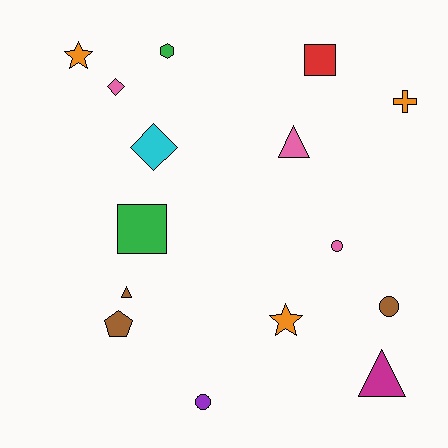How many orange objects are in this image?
There are 3 orange objects.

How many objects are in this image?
There are 15 objects.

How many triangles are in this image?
There are 3 triangles.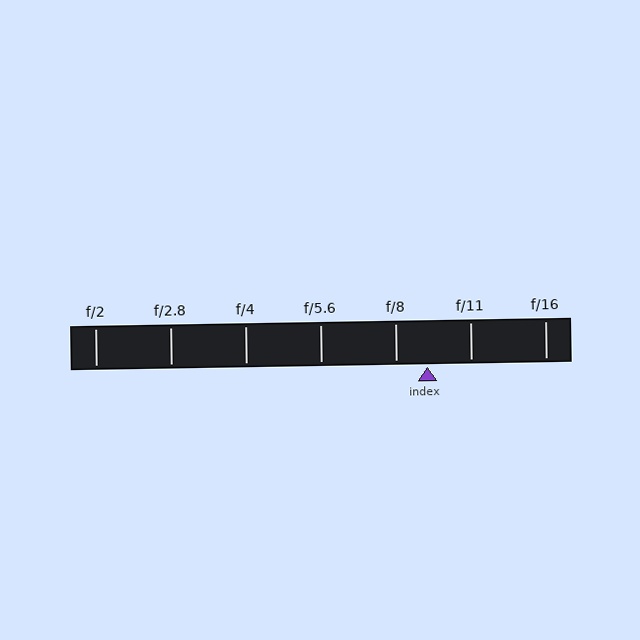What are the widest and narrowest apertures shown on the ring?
The widest aperture shown is f/2 and the narrowest is f/16.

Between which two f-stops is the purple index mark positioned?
The index mark is between f/8 and f/11.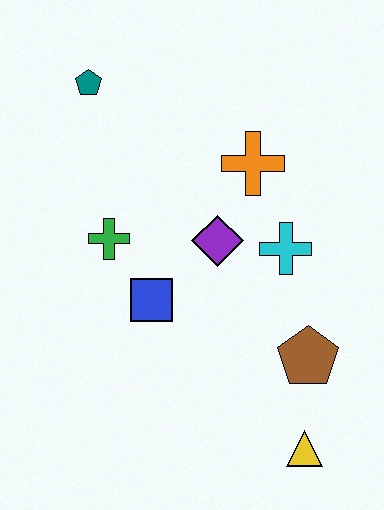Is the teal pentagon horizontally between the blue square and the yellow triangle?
No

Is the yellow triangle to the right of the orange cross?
Yes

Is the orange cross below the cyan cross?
No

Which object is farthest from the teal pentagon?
The yellow triangle is farthest from the teal pentagon.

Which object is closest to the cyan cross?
The purple diamond is closest to the cyan cross.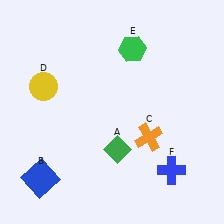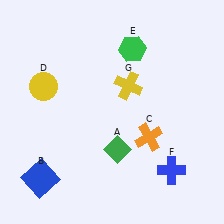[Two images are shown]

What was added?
A yellow cross (G) was added in Image 2.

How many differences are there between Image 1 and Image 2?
There is 1 difference between the two images.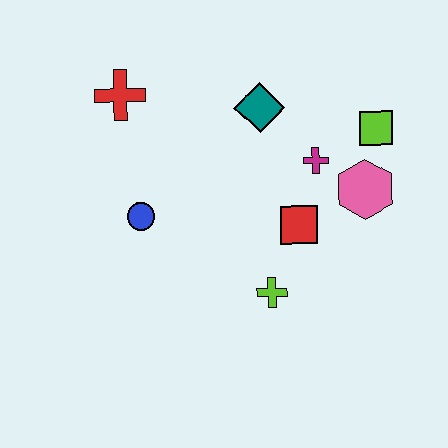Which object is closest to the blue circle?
The red cross is closest to the blue circle.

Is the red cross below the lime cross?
No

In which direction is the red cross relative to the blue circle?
The red cross is above the blue circle.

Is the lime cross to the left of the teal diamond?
No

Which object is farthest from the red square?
The red cross is farthest from the red square.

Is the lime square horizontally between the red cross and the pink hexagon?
No